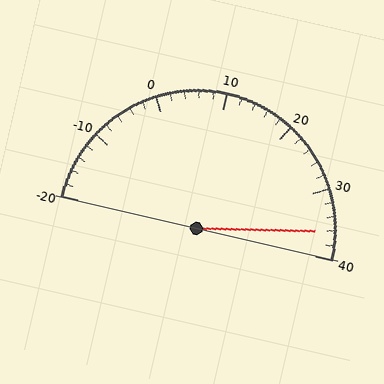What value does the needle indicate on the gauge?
The needle indicates approximately 36.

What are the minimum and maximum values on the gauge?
The gauge ranges from -20 to 40.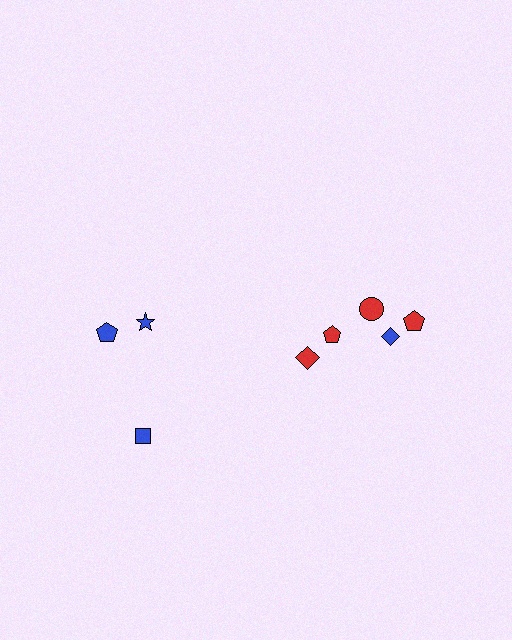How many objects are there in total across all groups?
There are 8 objects.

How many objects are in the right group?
There are 5 objects.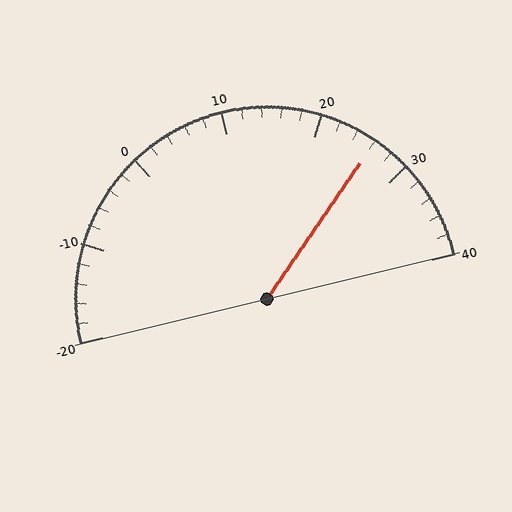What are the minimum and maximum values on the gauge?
The gauge ranges from -20 to 40.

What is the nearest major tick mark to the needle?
The nearest major tick mark is 30.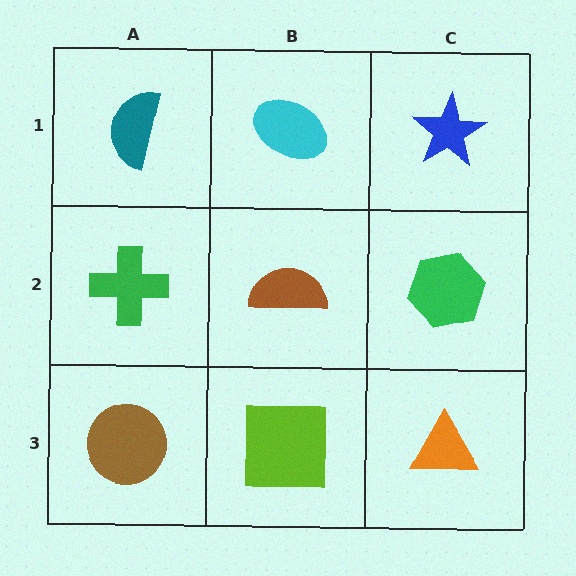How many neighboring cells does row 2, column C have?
3.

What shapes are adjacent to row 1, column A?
A green cross (row 2, column A), a cyan ellipse (row 1, column B).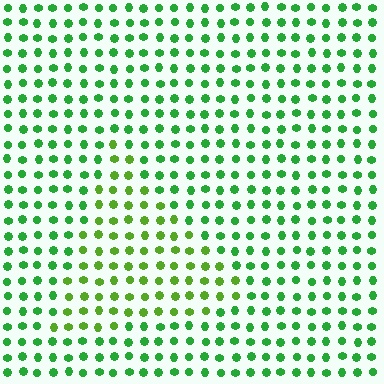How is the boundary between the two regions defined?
The boundary is defined purely by a slight shift in hue (about 29 degrees). Spacing, size, and orientation are identical on both sides.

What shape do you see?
I see a triangle.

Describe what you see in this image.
The image is filled with small green elements in a uniform arrangement. A triangle-shaped region is visible where the elements are tinted to a slightly different hue, forming a subtle color boundary.